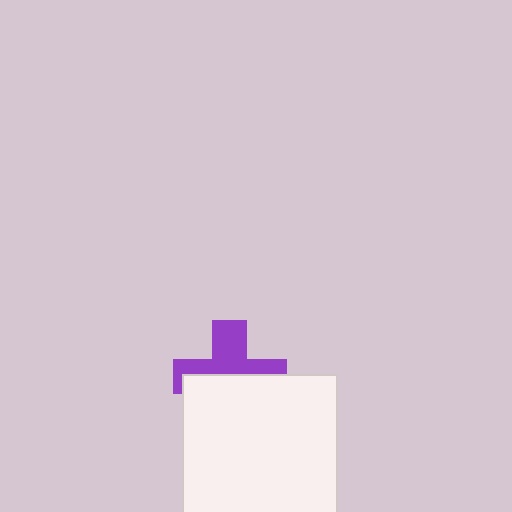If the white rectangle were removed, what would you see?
You would see the complete purple cross.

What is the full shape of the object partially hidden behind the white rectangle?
The partially hidden object is a purple cross.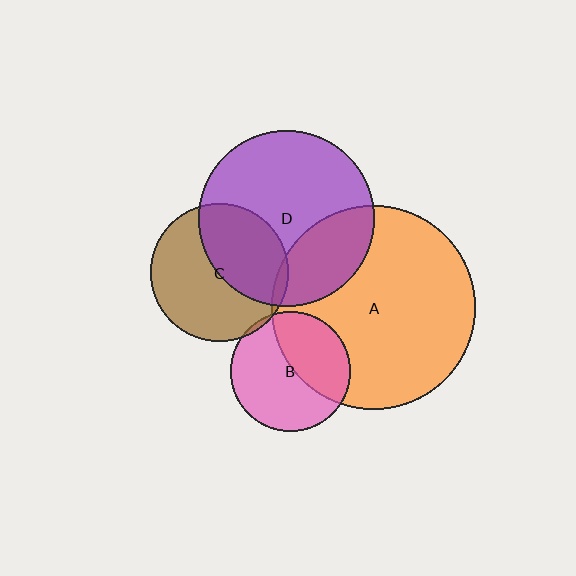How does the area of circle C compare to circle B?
Approximately 1.3 times.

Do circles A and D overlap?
Yes.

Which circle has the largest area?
Circle A (orange).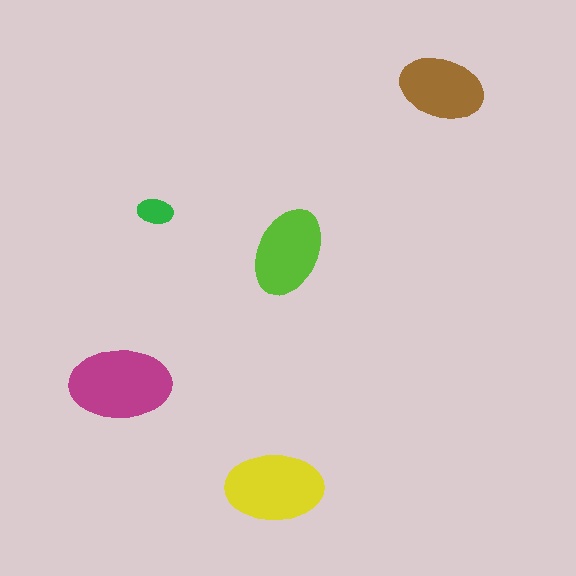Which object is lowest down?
The yellow ellipse is bottommost.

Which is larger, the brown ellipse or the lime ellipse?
The lime one.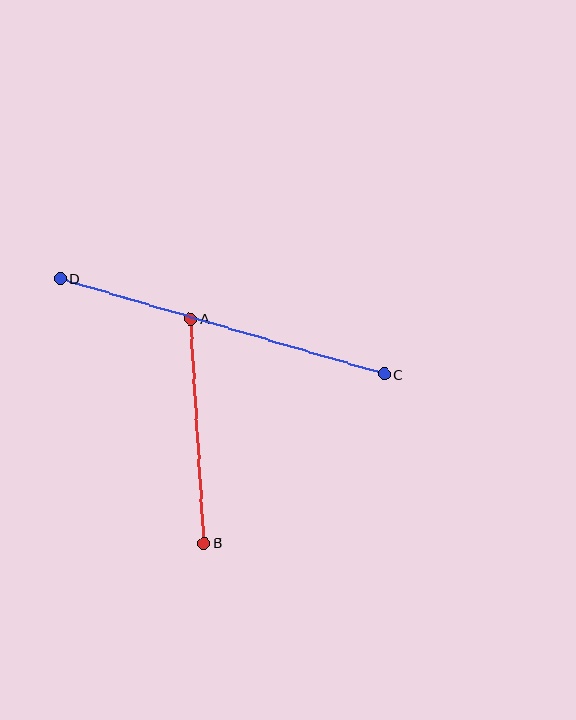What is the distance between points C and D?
The distance is approximately 337 pixels.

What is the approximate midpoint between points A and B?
The midpoint is at approximately (197, 431) pixels.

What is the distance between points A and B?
The distance is approximately 225 pixels.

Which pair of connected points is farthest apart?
Points C and D are farthest apart.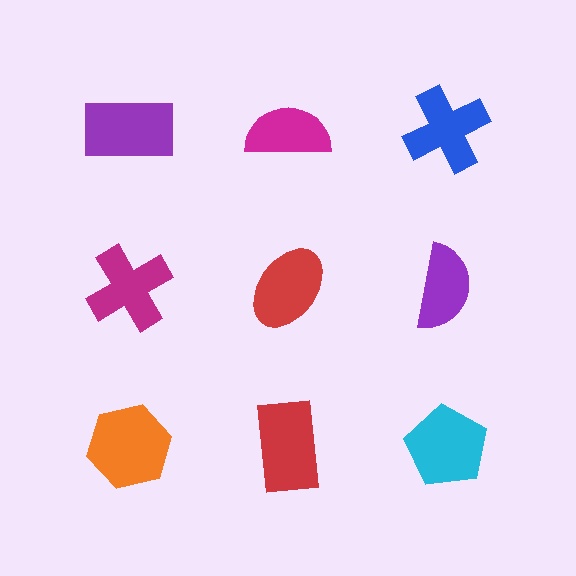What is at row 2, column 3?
A purple semicircle.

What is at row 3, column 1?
An orange hexagon.